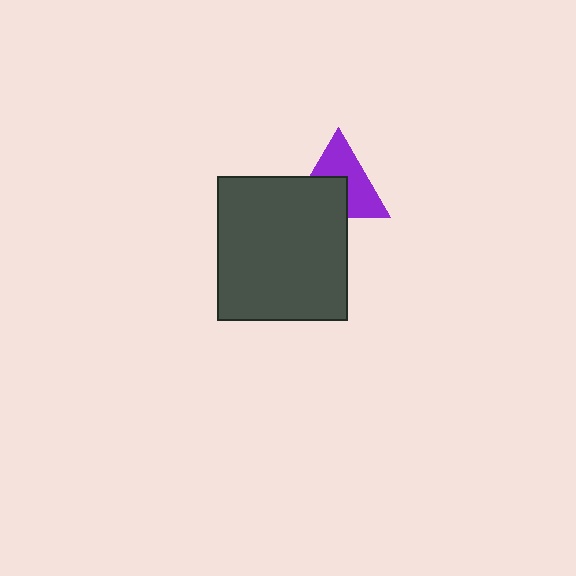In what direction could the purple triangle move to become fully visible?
The purple triangle could move up. That would shift it out from behind the dark gray rectangle entirely.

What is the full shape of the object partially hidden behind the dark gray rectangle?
The partially hidden object is a purple triangle.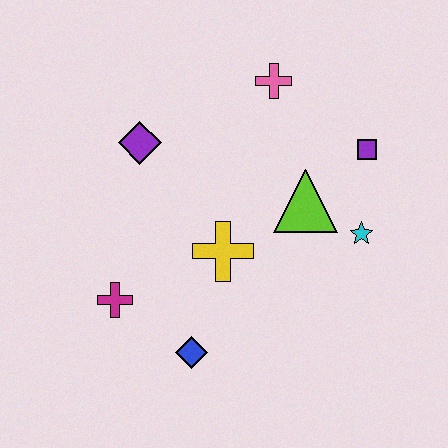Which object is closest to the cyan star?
The lime triangle is closest to the cyan star.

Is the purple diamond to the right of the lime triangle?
No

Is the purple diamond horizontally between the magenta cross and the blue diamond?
Yes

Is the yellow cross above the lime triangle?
No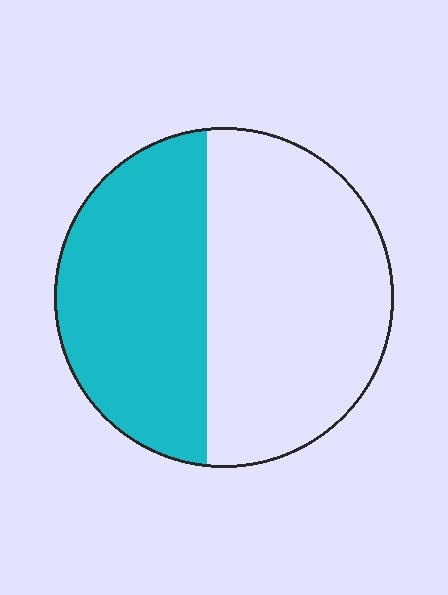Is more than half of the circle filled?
No.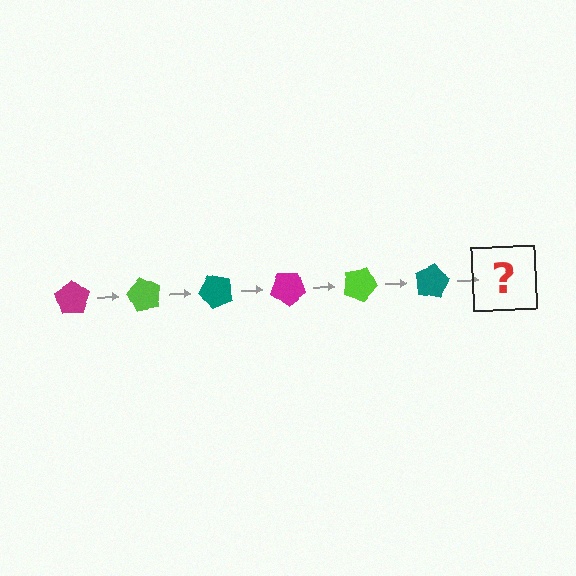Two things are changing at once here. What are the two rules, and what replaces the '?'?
The two rules are that it rotates 60 degrees each step and the color cycles through magenta, lime, and teal. The '?' should be a magenta pentagon, rotated 360 degrees from the start.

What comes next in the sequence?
The next element should be a magenta pentagon, rotated 360 degrees from the start.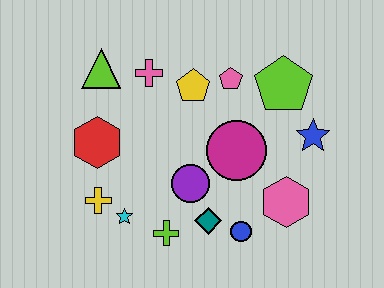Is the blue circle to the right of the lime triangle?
Yes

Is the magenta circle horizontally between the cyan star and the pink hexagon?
Yes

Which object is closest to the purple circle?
The teal diamond is closest to the purple circle.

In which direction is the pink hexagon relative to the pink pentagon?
The pink hexagon is below the pink pentagon.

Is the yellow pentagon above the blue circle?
Yes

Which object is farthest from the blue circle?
The lime triangle is farthest from the blue circle.